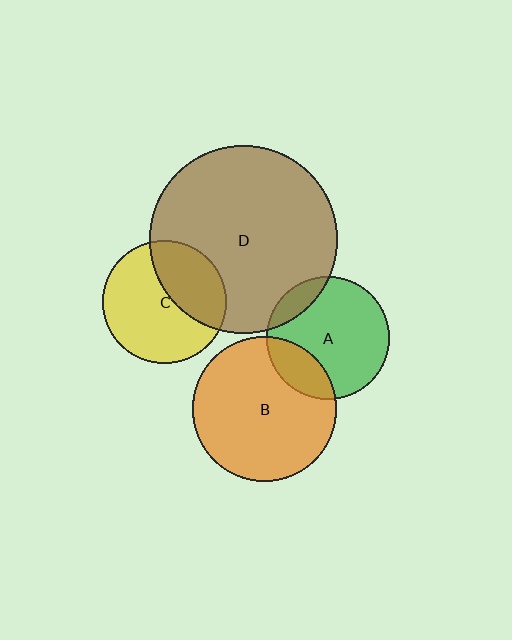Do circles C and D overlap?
Yes.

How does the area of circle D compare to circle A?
Approximately 2.3 times.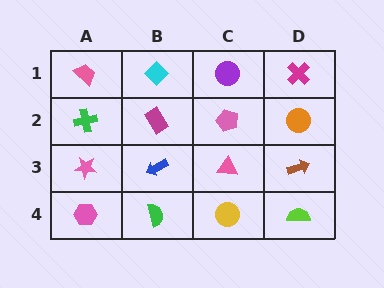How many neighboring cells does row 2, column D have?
3.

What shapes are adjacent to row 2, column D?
A magenta cross (row 1, column D), a brown arrow (row 3, column D), a pink pentagon (row 2, column C).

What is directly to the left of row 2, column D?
A pink pentagon.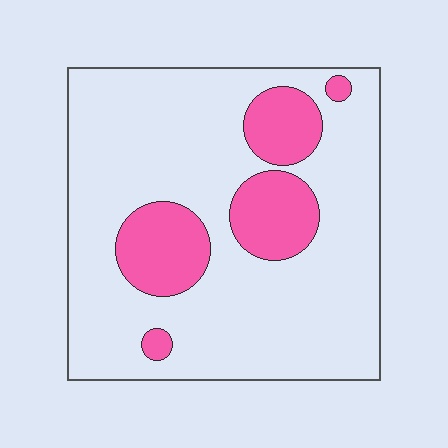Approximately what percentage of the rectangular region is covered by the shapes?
Approximately 20%.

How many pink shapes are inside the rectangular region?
5.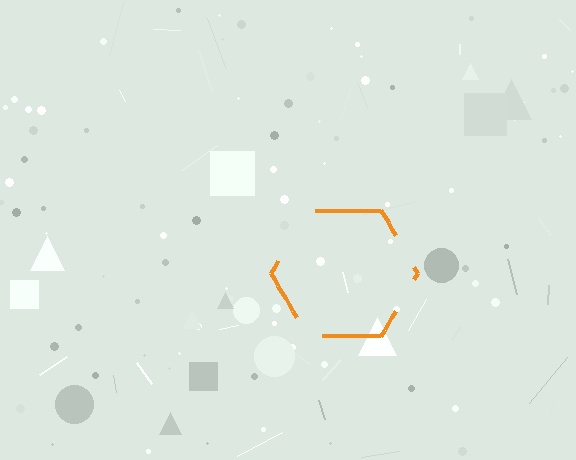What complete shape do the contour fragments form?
The contour fragments form a hexagon.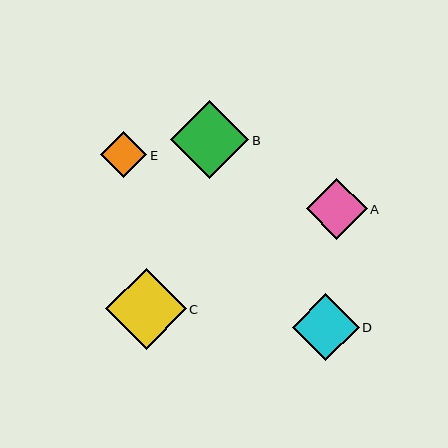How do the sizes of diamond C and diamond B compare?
Diamond C and diamond B are approximately the same size.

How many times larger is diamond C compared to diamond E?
Diamond C is approximately 1.7 times the size of diamond E.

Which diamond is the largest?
Diamond C is the largest with a size of approximately 81 pixels.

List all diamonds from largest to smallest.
From largest to smallest: C, B, D, A, E.